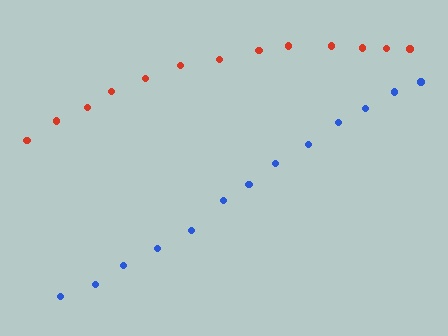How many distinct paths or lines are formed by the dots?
There are 2 distinct paths.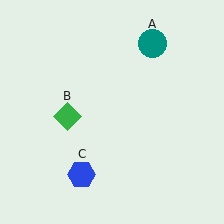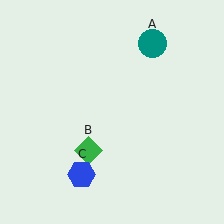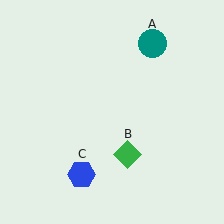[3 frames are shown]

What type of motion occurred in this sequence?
The green diamond (object B) rotated counterclockwise around the center of the scene.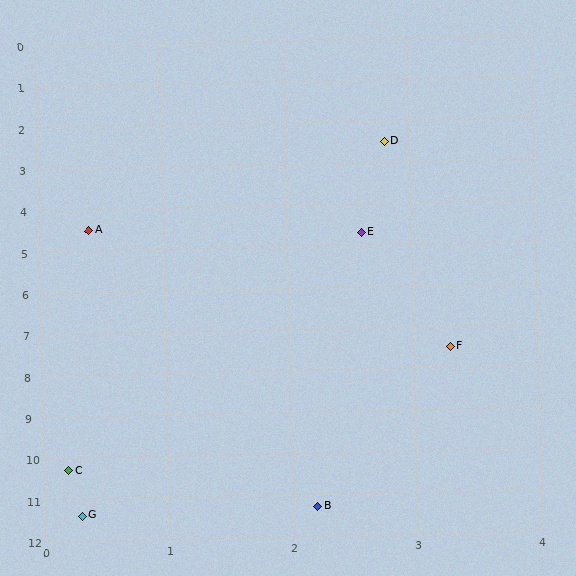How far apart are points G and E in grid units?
Points G and E are about 7.1 grid units apart.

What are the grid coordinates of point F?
Point F is at approximately (3.3, 7.5).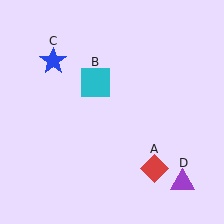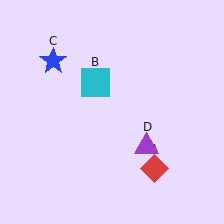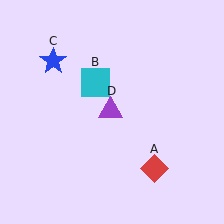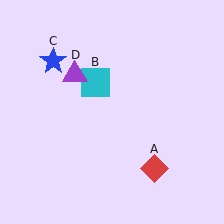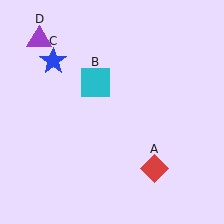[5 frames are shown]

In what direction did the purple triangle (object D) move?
The purple triangle (object D) moved up and to the left.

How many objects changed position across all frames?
1 object changed position: purple triangle (object D).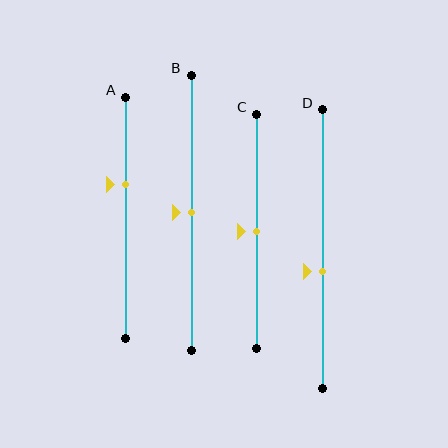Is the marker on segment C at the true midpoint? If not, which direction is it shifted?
Yes, the marker on segment C is at the true midpoint.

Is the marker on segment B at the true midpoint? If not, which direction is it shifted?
Yes, the marker on segment B is at the true midpoint.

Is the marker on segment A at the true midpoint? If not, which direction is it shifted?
No, the marker on segment A is shifted upward by about 14% of the segment length.